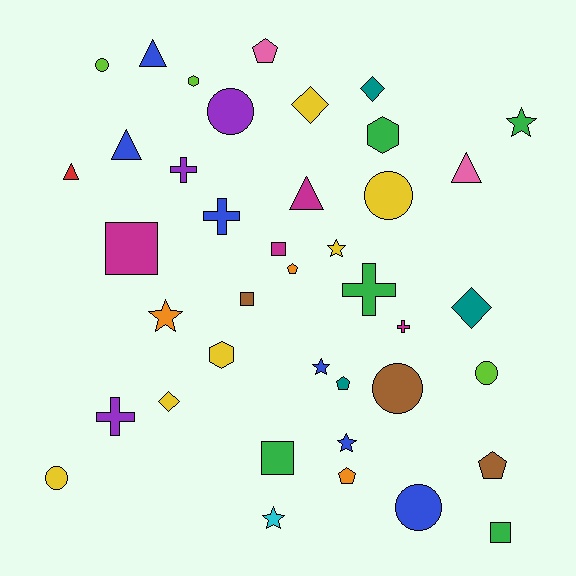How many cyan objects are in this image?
There is 1 cyan object.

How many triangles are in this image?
There are 5 triangles.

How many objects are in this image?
There are 40 objects.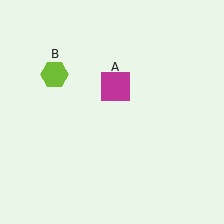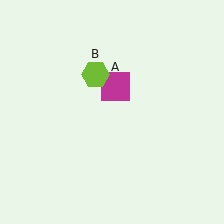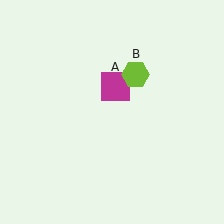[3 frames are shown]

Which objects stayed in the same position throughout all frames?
Magenta square (object A) remained stationary.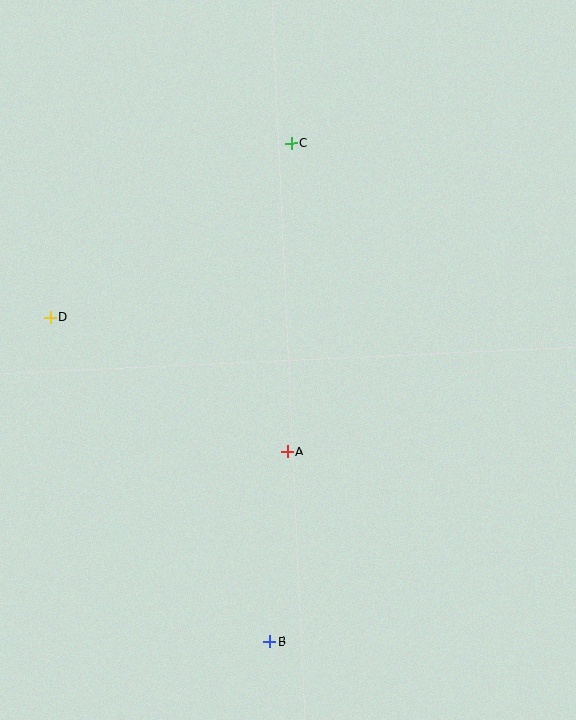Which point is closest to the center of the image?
Point A at (287, 452) is closest to the center.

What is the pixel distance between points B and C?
The distance between B and C is 499 pixels.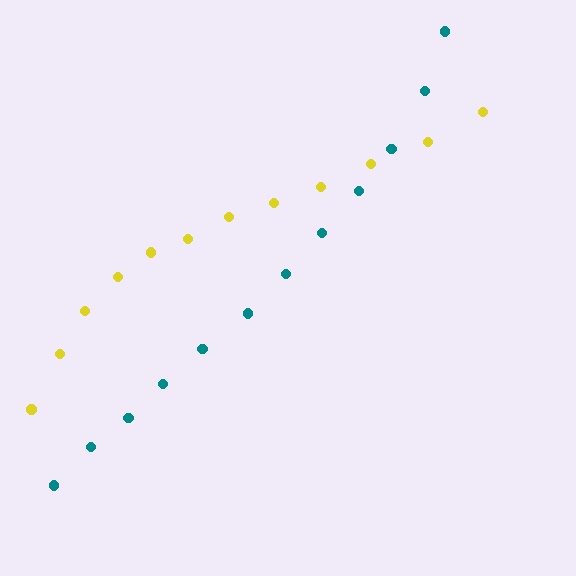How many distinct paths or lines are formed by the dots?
There are 2 distinct paths.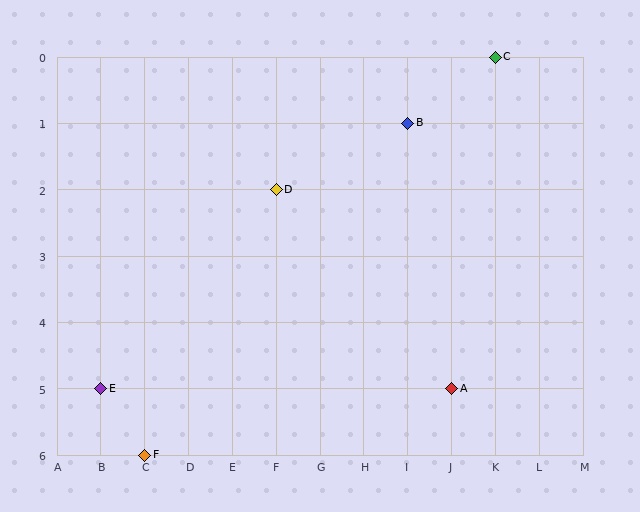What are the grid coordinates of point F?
Point F is at grid coordinates (C, 6).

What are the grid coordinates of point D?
Point D is at grid coordinates (F, 2).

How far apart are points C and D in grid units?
Points C and D are 5 columns and 2 rows apart (about 5.4 grid units diagonally).